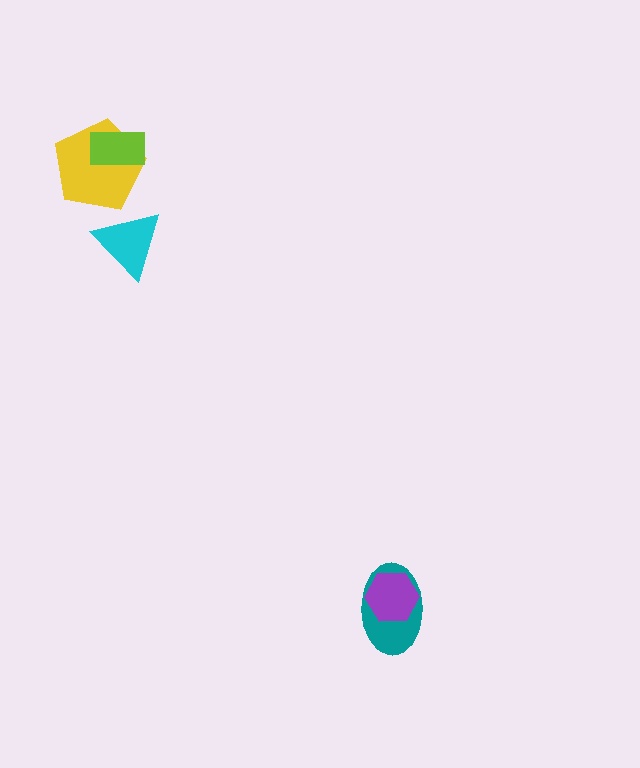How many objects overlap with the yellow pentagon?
1 object overlaps with the yellow pentagon.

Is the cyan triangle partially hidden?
No, no other shape covers it.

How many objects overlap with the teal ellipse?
1 object overlaps with the teal ellipse.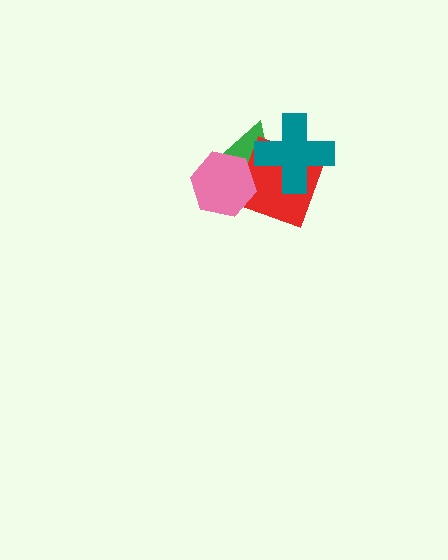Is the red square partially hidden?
Yes, it is partially covered by another shape.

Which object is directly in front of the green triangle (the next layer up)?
The red square is directly in front of the green triangle.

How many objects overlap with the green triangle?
3 objects overlap with the green triangle.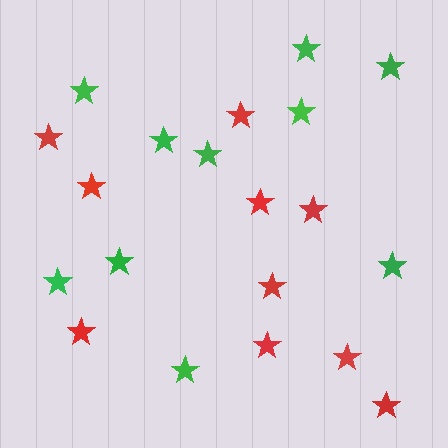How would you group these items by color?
There are 2 groups: one group of red stars (10) and one group of green stars (10).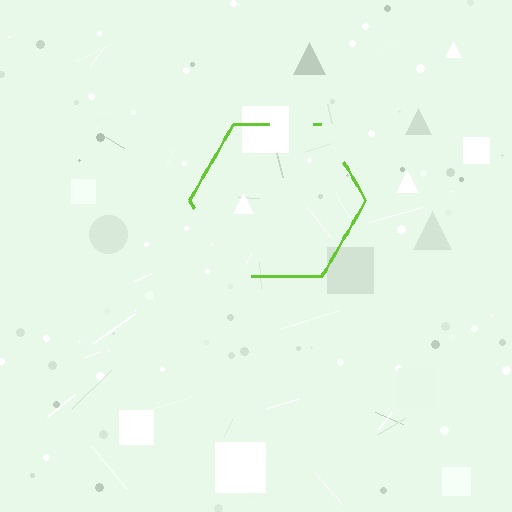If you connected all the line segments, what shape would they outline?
They would outline a hexagon.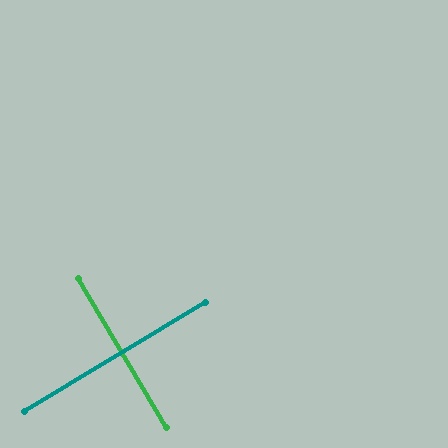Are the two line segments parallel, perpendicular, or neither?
Perpendicular — they meet at approximately 90°.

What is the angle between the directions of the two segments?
Approximately 90 degrees.